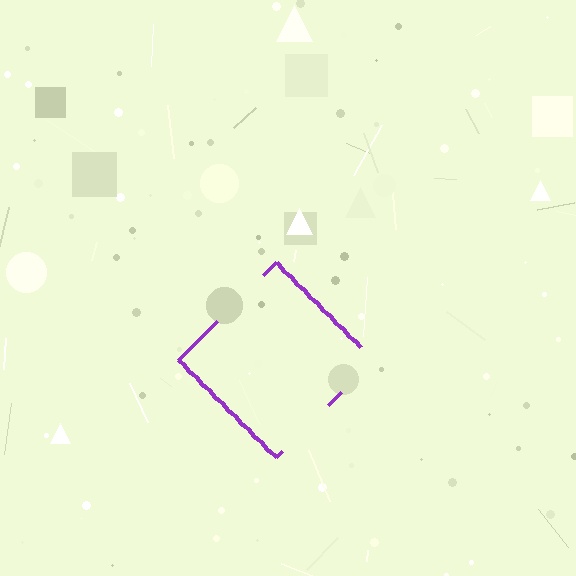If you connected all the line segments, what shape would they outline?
They would outline a diamond.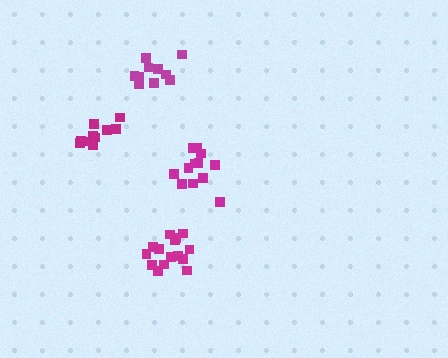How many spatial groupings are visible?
There are 4 spatial groupings.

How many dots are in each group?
Group 1: 10 dots, Group 2: 13 dots, Group 3: 15 dots, Group 4: 10 dots (48 total).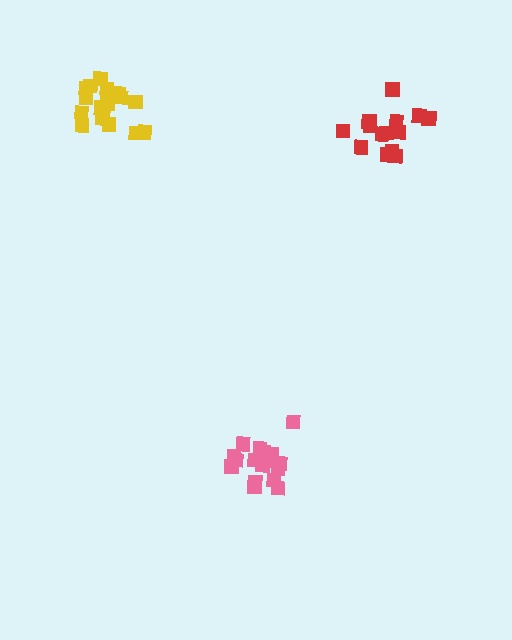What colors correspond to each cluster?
The clusters are colored: red, pink, yellow.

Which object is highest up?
The yellow cluster is topmost.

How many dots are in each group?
Group 1: 14 dots, Group 2: 17 dots, Group 3: 16 dots (47 total).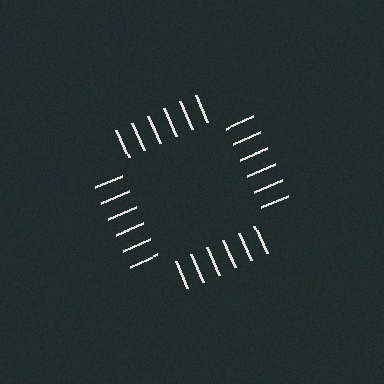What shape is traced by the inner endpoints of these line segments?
An illusory square — the line segments terminate on its edges but no continuous stroke is drawn.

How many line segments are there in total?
24 — 6 along each of the 4 edges.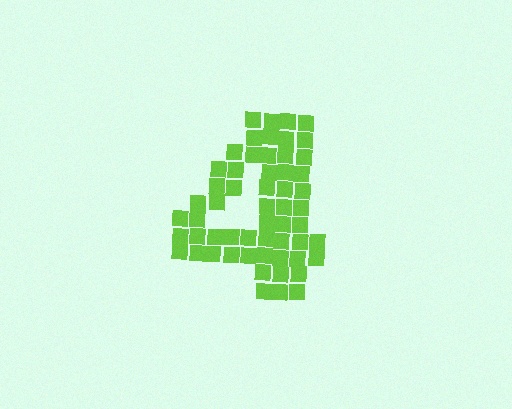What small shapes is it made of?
It is made of small squares.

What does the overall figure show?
The overall figure shows the digit 4.